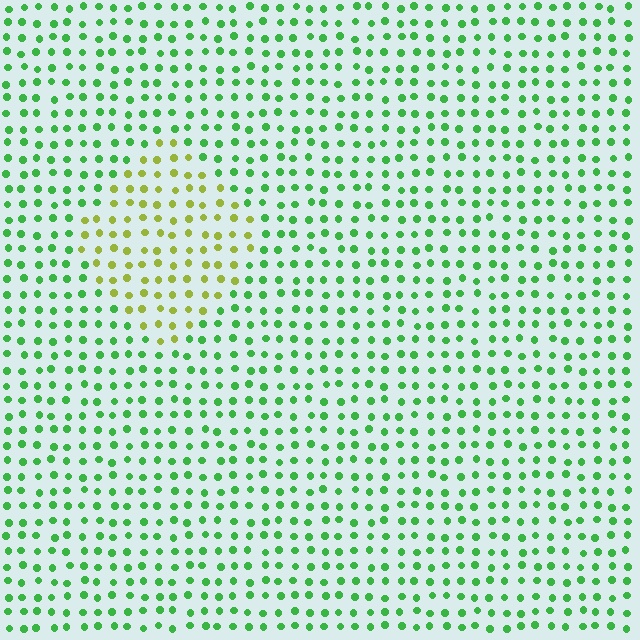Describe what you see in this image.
The image is filled with small green elements in a uniform arrangement. A diamond-shaped region is visible where the elements are tinted to a slightly different hue, forming a subtle color boundary.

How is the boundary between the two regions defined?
The boundary is defined purely by a slight shift in hue (about 50 degrees). Spacing, size, and orientation are identical on both sides.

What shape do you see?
I see a diamond.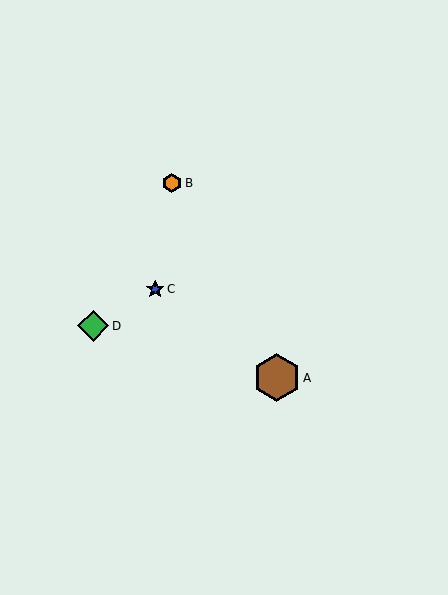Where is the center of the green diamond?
The center of the green diamond is at (93, 326).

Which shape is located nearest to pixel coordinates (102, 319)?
The green diamond (labeled D) at (93, 326) is nearest to that location.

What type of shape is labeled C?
Shape C is a blue star.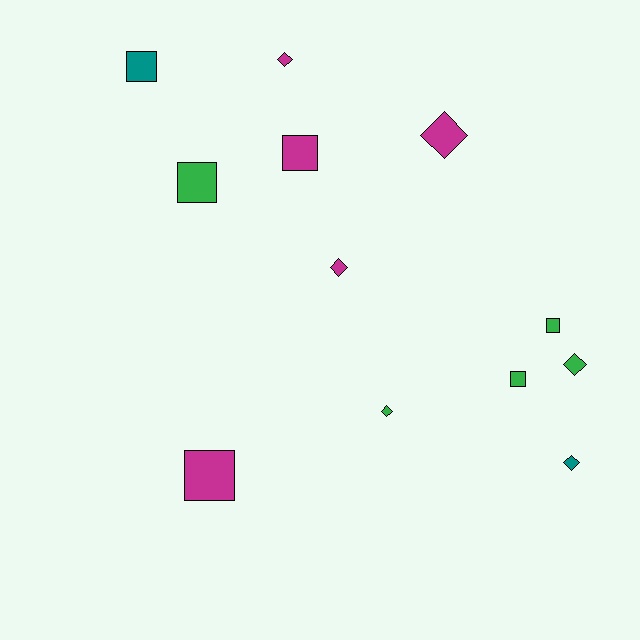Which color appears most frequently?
Magenta, with 5 objects.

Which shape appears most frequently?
Diamond, with 6 objects.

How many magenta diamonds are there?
There are 3 magenta diamonds.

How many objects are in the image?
There are 12 objects.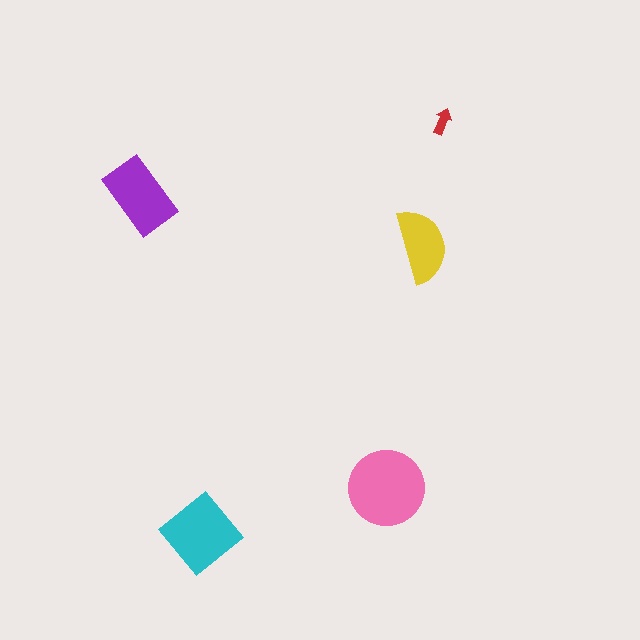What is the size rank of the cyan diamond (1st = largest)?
2nd.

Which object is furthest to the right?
The red arrow is rightmost.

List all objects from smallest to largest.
The red arrow, the yellow semicircle, the purple rectangle, the cyan diamond, the pink circle.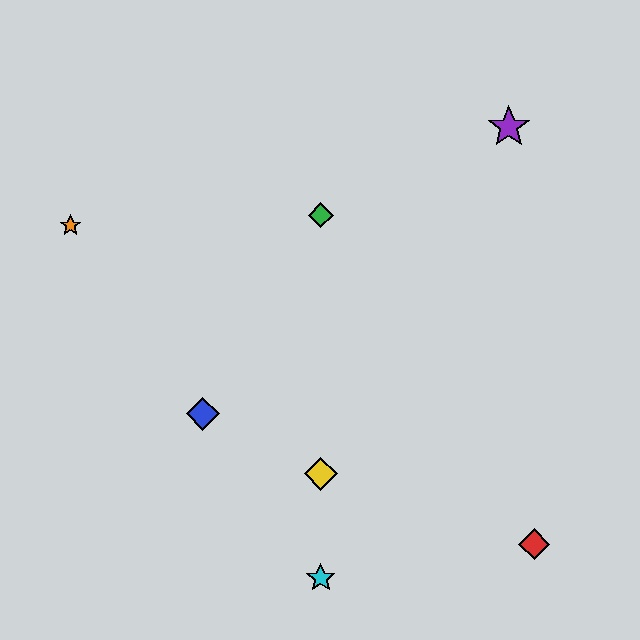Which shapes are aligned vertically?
The green diamond, the yellow diamond, the cyan star are aligned vertically.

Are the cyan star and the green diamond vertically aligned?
Yes, both are at x≈321.